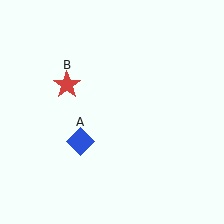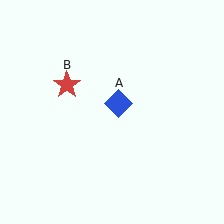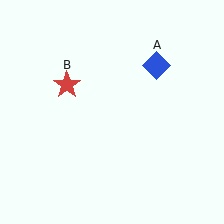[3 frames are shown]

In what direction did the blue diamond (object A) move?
The blue diamond (object A) moved up and to the right.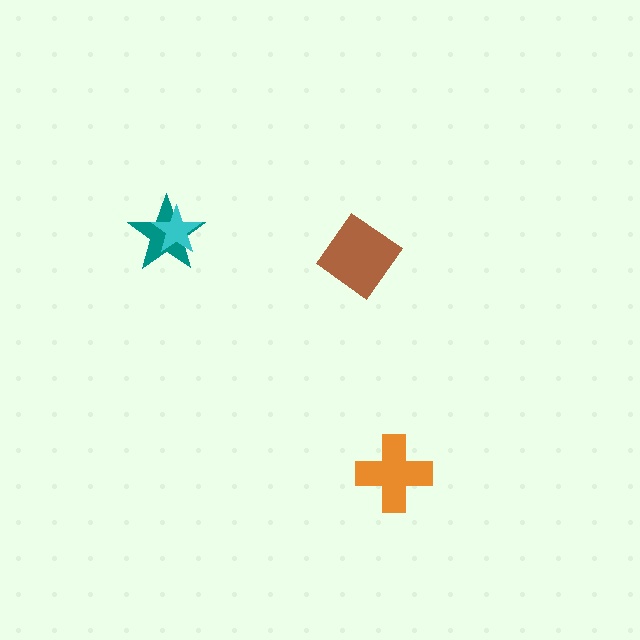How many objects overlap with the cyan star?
1 object overlaps with the cyan star.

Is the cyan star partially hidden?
No, no other shape covers it.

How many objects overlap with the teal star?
1 object overlaps with the teal star.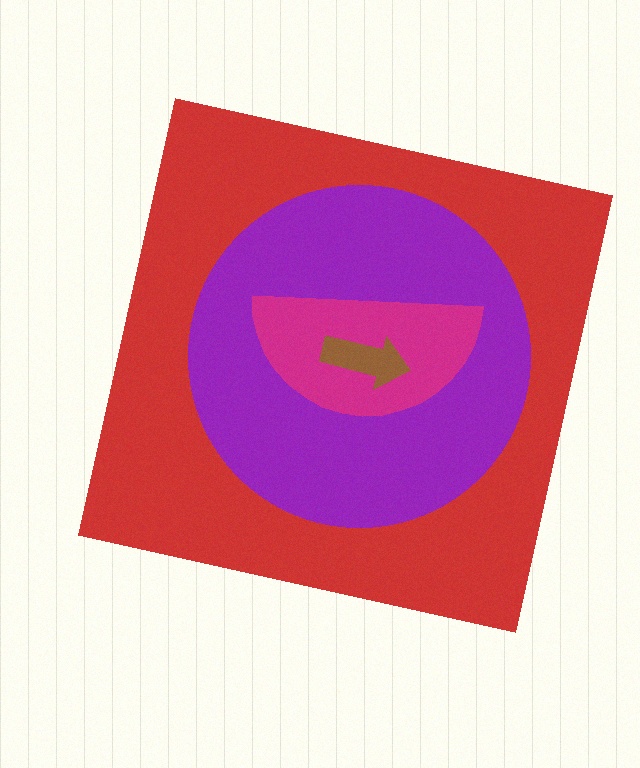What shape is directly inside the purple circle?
The magenta semicircle.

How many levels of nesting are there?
4.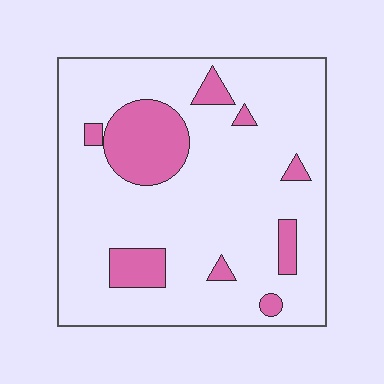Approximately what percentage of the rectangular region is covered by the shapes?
Approximately 15%.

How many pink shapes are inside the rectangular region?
9.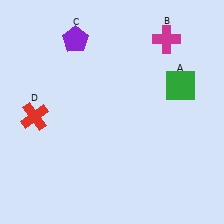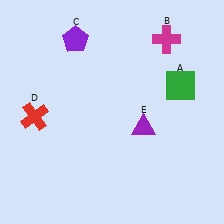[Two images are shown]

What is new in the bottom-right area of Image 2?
A purple triangle (E) was added in the bottom-right area of Image 2.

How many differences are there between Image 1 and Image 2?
There is 1 difference between the two images.